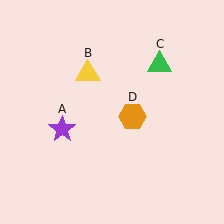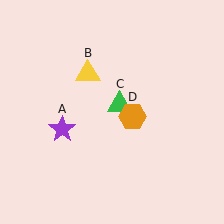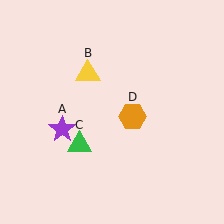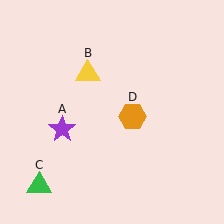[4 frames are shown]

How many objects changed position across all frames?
1 object changed position: green triangle (object C).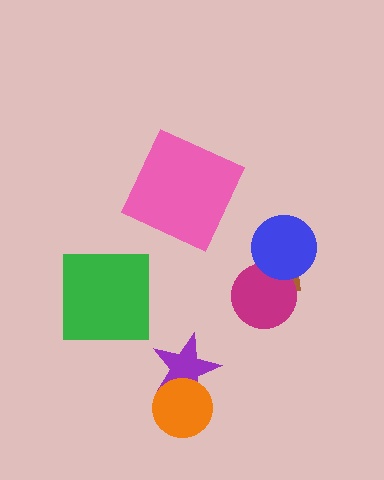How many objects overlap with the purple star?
1 object overlaps with the purple star.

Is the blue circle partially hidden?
No, no other shape covers it.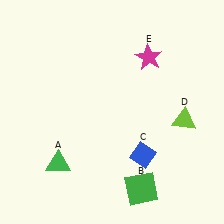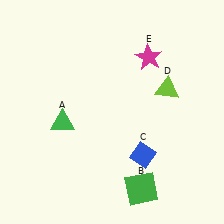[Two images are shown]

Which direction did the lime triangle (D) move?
The lime triangle (D) moved up.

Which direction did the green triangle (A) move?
The green triangle (A) moved up.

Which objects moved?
The objects that moved are: the green triangle (A), the lime triangle (D).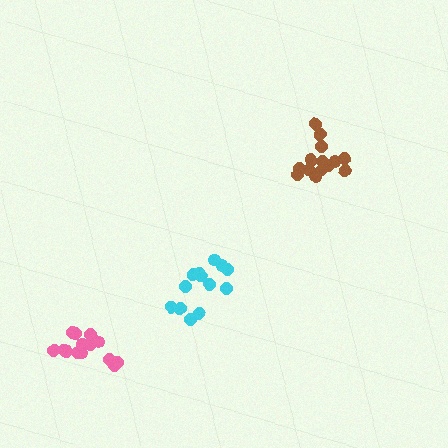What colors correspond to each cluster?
The clusters are colored: pink, brown, cyan.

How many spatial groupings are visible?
There are 3 spatial groupings.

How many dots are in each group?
Group 1: 16 dots, Group 2: 14 dots, Group 3: 13 dots (43 total).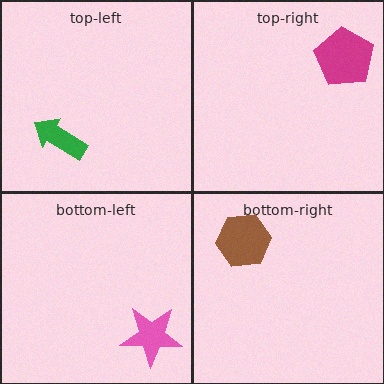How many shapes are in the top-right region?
1.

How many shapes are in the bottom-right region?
1.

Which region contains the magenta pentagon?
The top-right region.